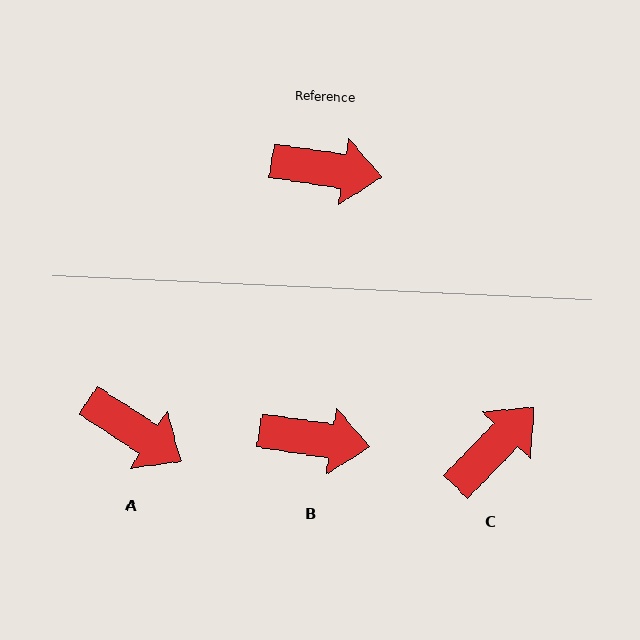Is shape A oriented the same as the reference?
No, it is off by about 24 degrees.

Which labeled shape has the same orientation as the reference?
B.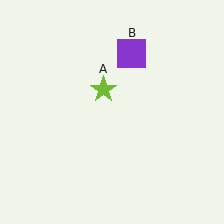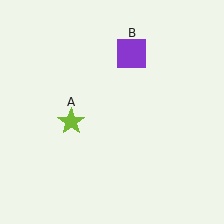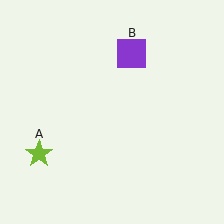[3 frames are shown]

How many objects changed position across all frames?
1 object changed position: lime star (object A).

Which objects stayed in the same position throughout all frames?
Purple square (object B) remained stationary.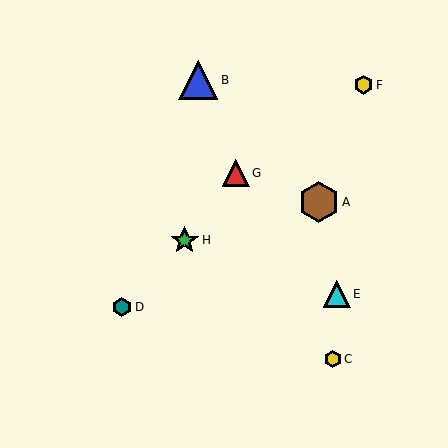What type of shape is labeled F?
Shape F is a yellow hexagon.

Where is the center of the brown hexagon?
The center of the brown hexagon is at (319, 202).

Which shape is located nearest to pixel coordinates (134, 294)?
The teal hexagon (labeled D) at (122, 307) is nearest to that location.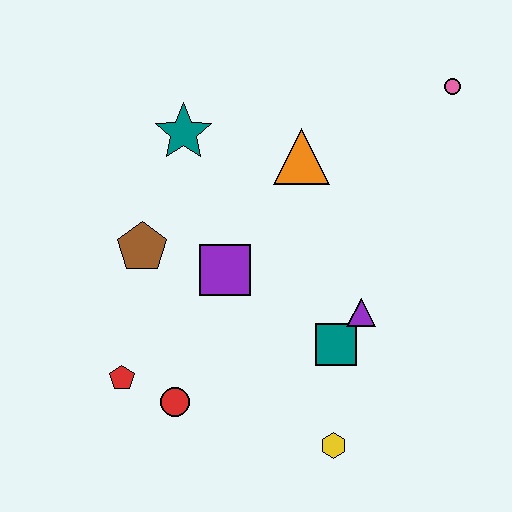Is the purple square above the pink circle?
No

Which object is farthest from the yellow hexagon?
The pink circle is farthest from the yellow hexagon.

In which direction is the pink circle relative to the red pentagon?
The pink circle is to the right of the red pentagon.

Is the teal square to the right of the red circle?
Yes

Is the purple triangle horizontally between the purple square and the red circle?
No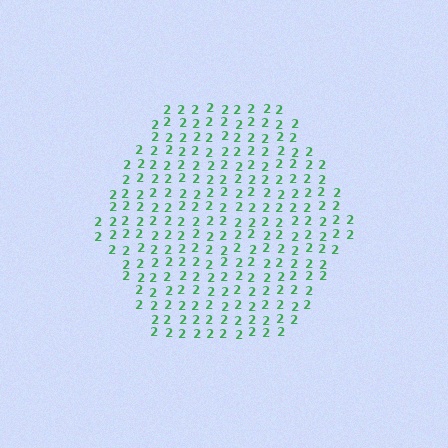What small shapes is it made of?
It is made of small digit 2's.